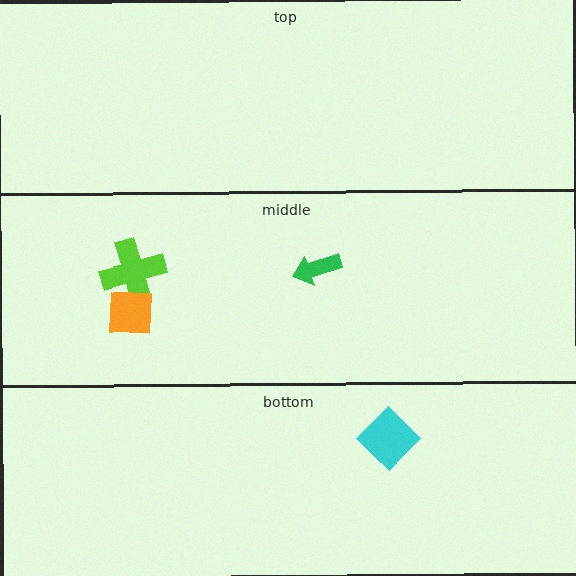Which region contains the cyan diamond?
The bottom region.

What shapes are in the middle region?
The green arrow, the lime cross, the orange square.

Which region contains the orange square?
The middle region.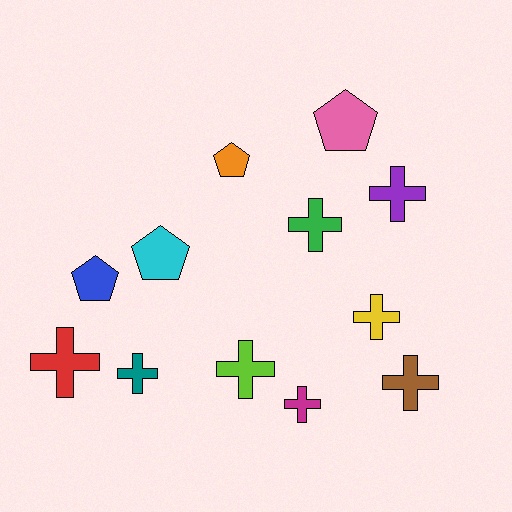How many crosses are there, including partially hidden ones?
There are 8 crosses.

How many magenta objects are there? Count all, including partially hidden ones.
There is 1 magenta object.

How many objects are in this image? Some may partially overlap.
There are 12 objects.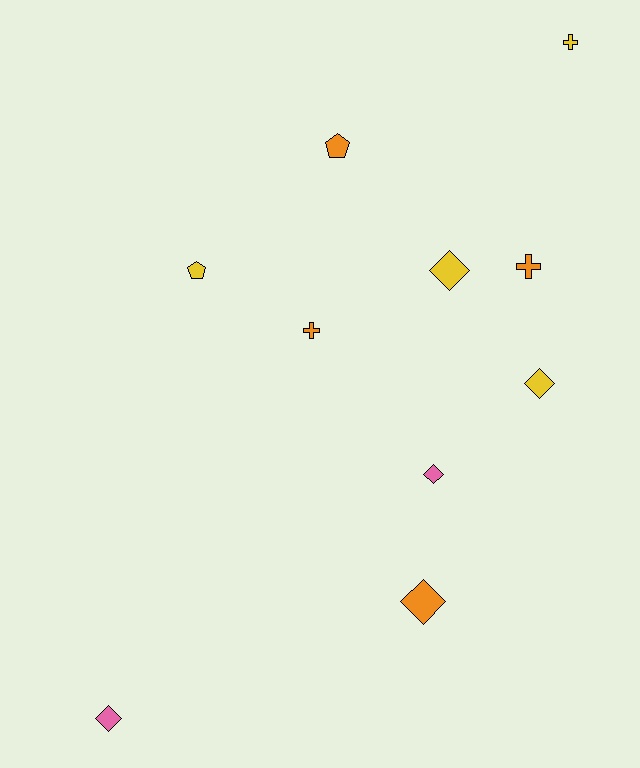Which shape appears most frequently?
Diamond, with 5 objects.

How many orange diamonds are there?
There is 1 orange diamond.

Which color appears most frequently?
Yellow, with 4 objects.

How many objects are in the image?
There are 10 objects.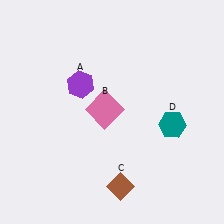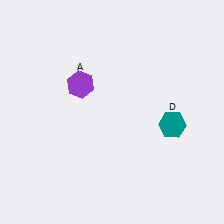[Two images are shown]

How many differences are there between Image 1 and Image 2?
There are 2 differences between the two images.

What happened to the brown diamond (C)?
The brown diamond (C) was removed in Image 2. It was in the bottom-right area of Image 1.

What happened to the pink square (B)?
The pink square (B) was removed in Image 2. It was in the top-left area of Image 1.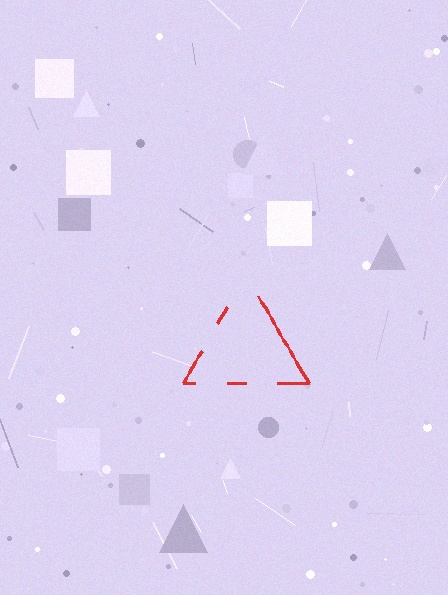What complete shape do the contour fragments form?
The contour fragments form a triangle.